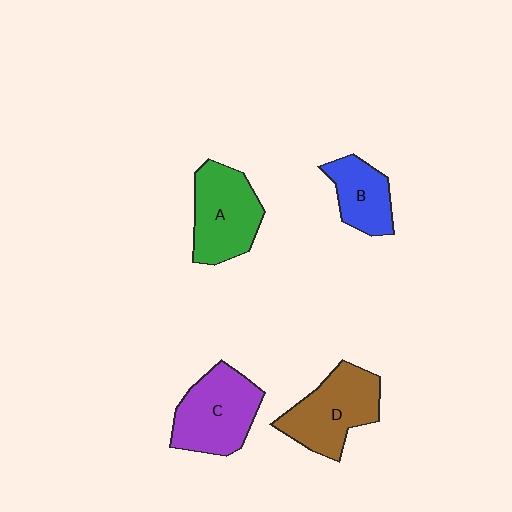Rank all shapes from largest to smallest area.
From largest to smallest: C (purple), D (brown), A (green), B (blue).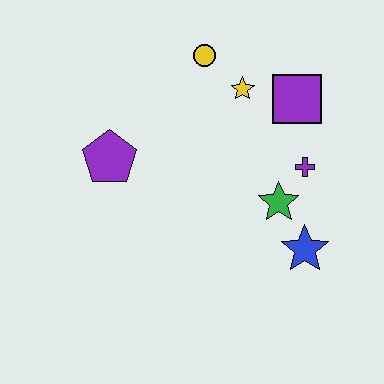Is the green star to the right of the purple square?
No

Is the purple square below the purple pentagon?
No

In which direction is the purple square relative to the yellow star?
The purple square is to the right of the yellow star.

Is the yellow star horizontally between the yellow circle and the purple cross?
Yes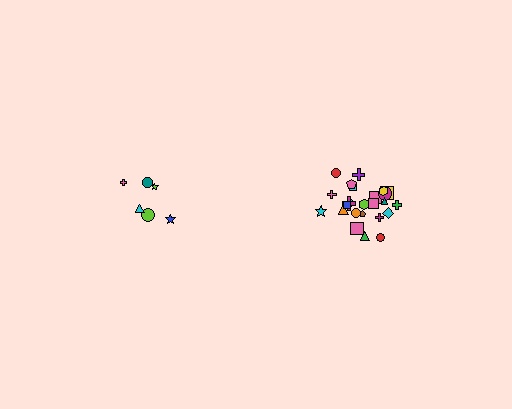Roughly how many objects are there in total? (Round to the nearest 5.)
Roughly 30 objects in total.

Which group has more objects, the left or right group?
The right group.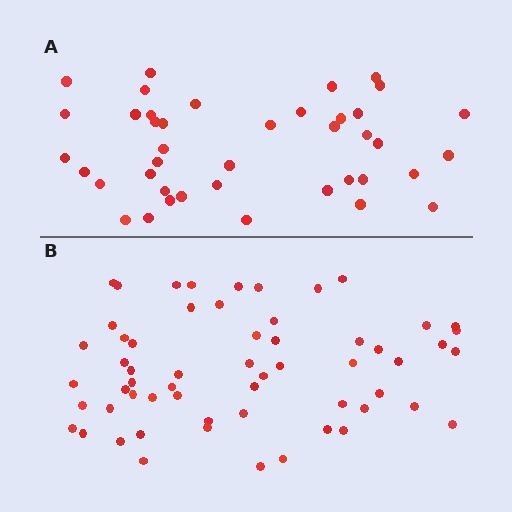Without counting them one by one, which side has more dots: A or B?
Region B (the bottom region) has more dots.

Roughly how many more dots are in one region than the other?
Region B has approximately 20 more dots than region A.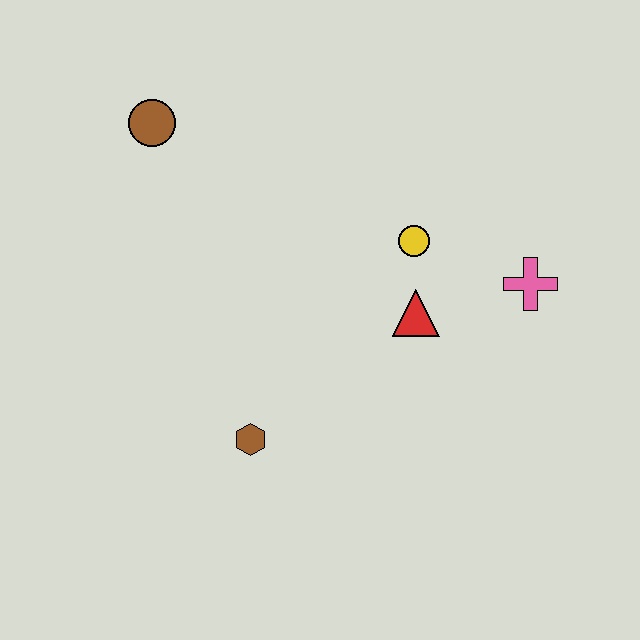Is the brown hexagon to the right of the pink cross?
No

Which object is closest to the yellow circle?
The red triangle is closest to the yellow circle.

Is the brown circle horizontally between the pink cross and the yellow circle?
No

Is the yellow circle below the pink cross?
No